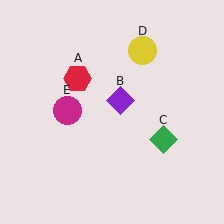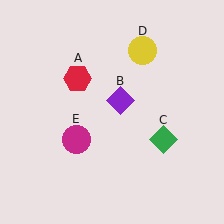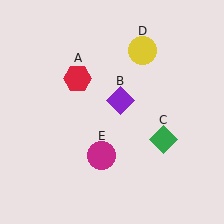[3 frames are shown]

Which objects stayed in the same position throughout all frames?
Red hexagon (object A) and purple diamond (object B) and green diamond (object C) and yellow circle (object D) remained stationary.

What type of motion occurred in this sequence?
The magenta circle (object E) rotated counterclockwise around the center of the scene.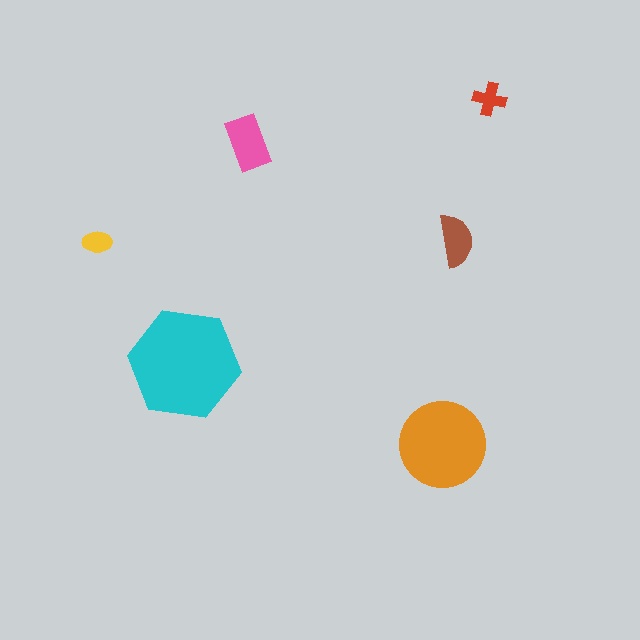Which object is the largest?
The cyan hexagon.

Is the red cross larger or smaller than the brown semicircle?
Smaller.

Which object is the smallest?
The yellow ellipse.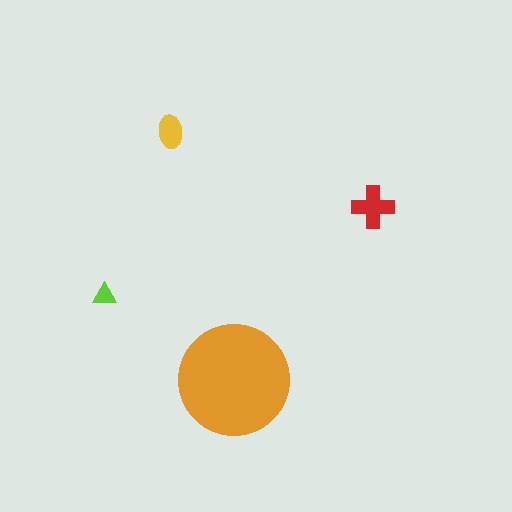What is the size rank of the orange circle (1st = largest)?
1st.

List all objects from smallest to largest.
The lime triangle, the yellow ellipse, the red cross, the orange circle.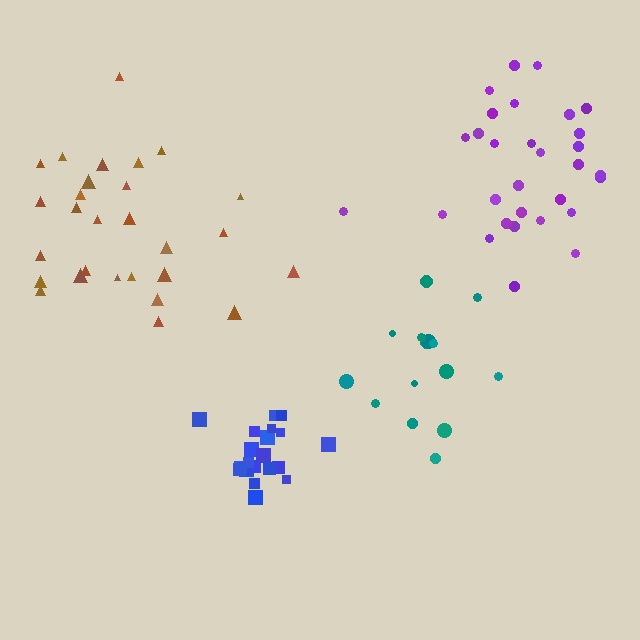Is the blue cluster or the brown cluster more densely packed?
Blue.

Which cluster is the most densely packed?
Blue.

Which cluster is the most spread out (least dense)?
Brown.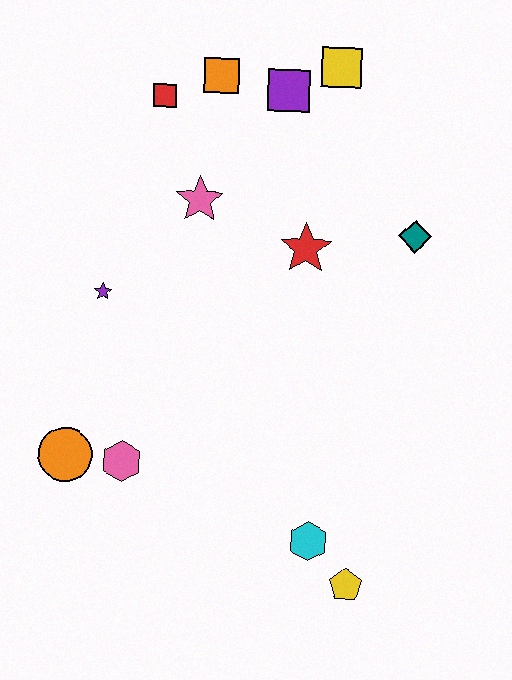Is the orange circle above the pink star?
No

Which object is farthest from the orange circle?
The yellow square is farthest from the orange circle.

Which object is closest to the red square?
The orange square is closest to the red square.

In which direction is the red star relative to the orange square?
The red star is below the orange square.